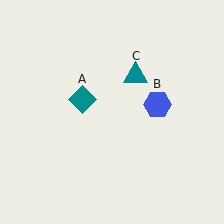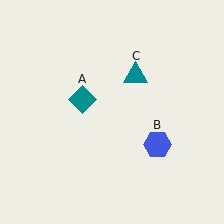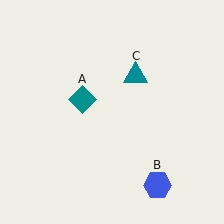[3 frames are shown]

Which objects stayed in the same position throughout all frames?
Teal diamond (object A) and teal triangle (object C) remained stationary.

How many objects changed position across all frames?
1 object changed position: blue hexagon (object B).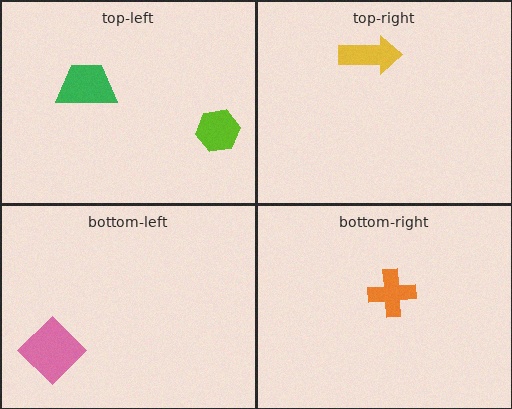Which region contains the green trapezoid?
The top-left region.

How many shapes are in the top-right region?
1.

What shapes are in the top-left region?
The green trapezoid, the lime hexagon.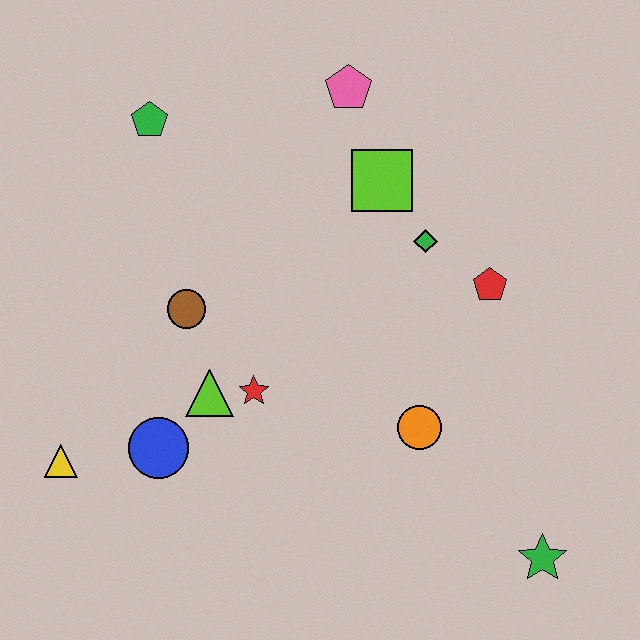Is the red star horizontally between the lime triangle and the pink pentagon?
Yes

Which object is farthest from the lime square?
The yellow triangle is farthest from the lime square.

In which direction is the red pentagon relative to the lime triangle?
The red pentagon is to the right of the lime triangle.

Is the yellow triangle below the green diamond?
Yes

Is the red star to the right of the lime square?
No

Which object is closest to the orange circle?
The red pentagon is closest to the orange circle.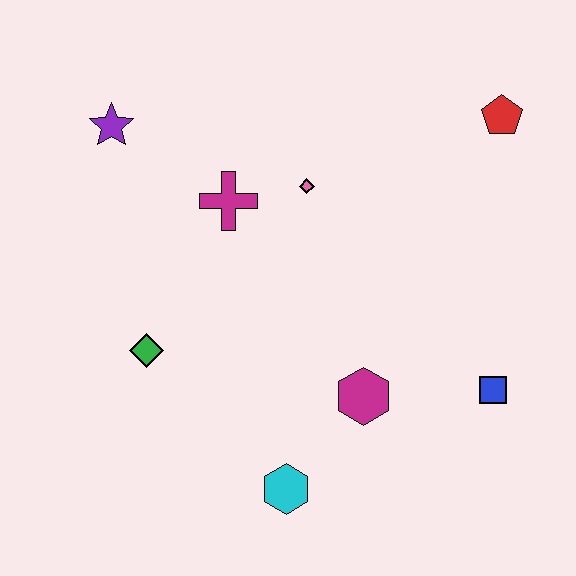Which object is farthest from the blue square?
The purple star is farthest from the blue square.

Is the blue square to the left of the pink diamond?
No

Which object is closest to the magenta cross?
The pink diamond is closest to the magenta cross.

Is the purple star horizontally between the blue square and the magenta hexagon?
No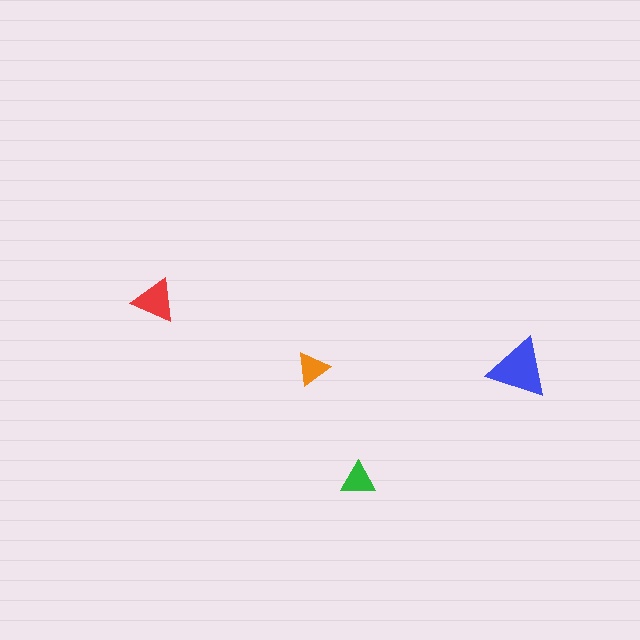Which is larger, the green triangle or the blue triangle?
The blue one.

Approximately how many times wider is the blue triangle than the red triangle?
About 1.5 times wider.